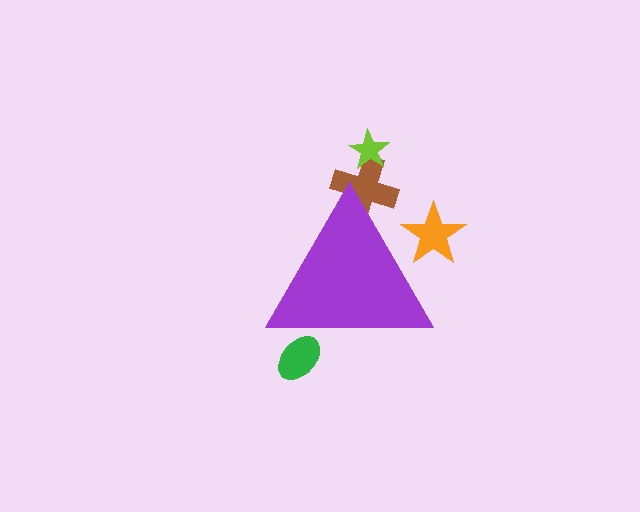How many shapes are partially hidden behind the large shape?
3 shapes are partially hidden.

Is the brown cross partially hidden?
Yes, the brown cross is partially hidden behind the purple triangle.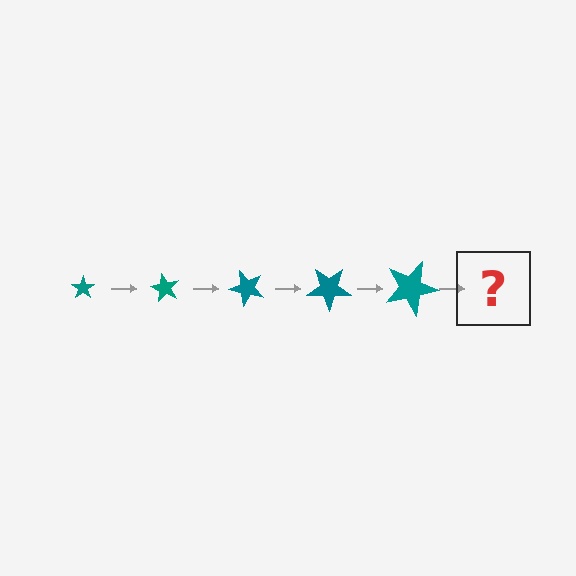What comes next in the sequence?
The next element should be a star, larger than the previous one and rotated 300 degrees from the start.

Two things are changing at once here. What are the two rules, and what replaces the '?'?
The two rules are that the star grows larger each step and it rotates 60 degrees each step. The '?' should be a star, larger than the previous one and rotated 300 degrees from the start.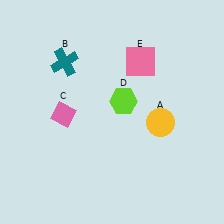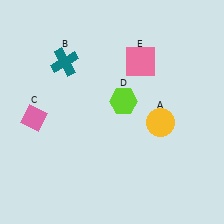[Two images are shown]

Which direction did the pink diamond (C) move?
The pink diamond (C) moved left.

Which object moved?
The pink diamond (C) moved left.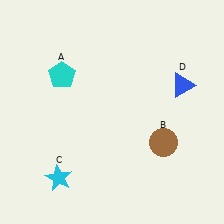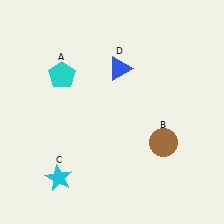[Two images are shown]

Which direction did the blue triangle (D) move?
The blue triangle (D) moved left.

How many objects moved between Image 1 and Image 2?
1 object moved between the two images.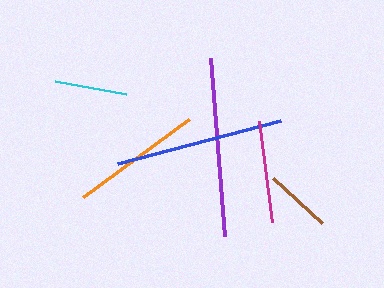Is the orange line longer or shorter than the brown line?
The orange line is longer than the brown line.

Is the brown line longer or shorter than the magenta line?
The magenta line is longer than the brown line.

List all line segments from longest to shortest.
From longest to shortest: purple, blue, orange, magenta, cyan, brown.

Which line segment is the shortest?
The brown line is the shortest at approximately 67 pixels.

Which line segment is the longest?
The purple line is the longest at approximately 179 pixels.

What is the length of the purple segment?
The purple segment is approximately 179 pixels long.